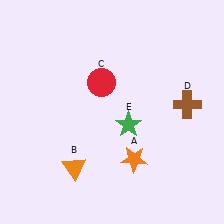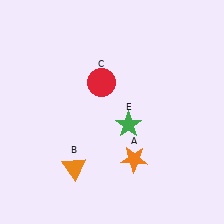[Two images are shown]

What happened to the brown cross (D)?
The brown cross (D) was removed in Image 2. It was in the top-right area of Image 1.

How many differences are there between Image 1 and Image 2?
There is 1 difference between the two images.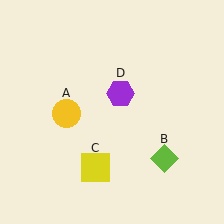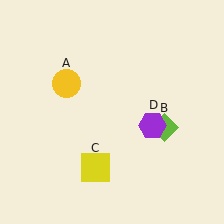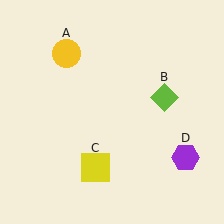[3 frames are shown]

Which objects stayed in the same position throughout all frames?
Yellow square (object C) remained stationary.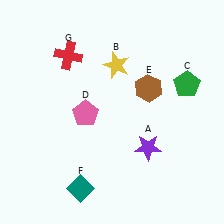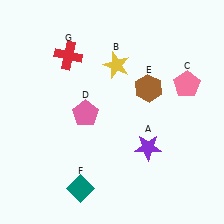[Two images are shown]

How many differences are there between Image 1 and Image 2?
There is 1 difference between the two images.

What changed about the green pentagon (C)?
In Image 1, C is green. In Image 2, it changed to pink.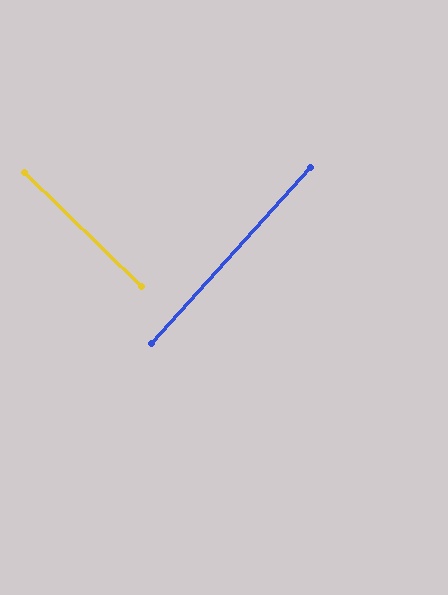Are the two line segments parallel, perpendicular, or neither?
Perpendicular — they meet at approximately 88°.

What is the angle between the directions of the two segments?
Approximately 88 degrees.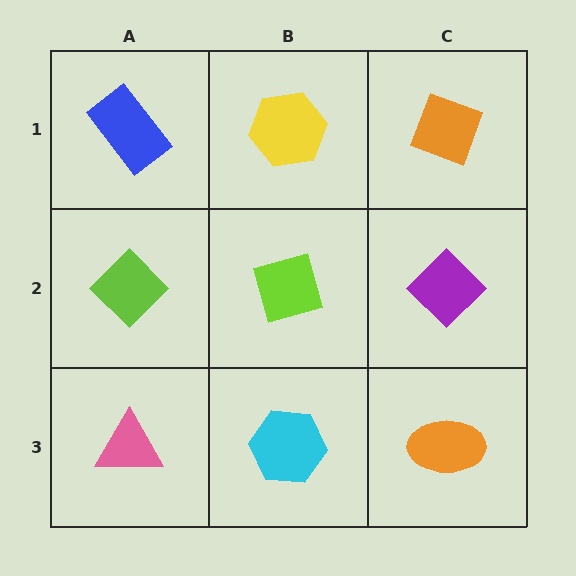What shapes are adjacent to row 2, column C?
An orange diamond (row 1, column C), an orange ellipse (row 3, column C), a lime diamond (row 2, column B).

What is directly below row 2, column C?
An orange ellipse.